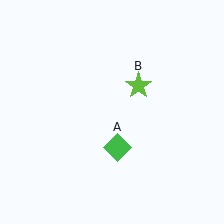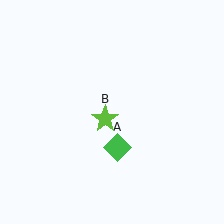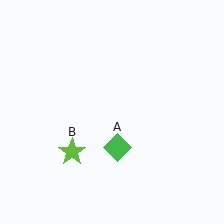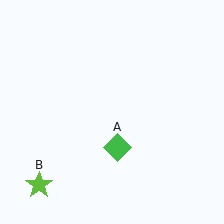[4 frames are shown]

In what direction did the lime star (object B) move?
The lime star (object B) moved down and to the left.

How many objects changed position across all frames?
1 object changed position: lime star (object B).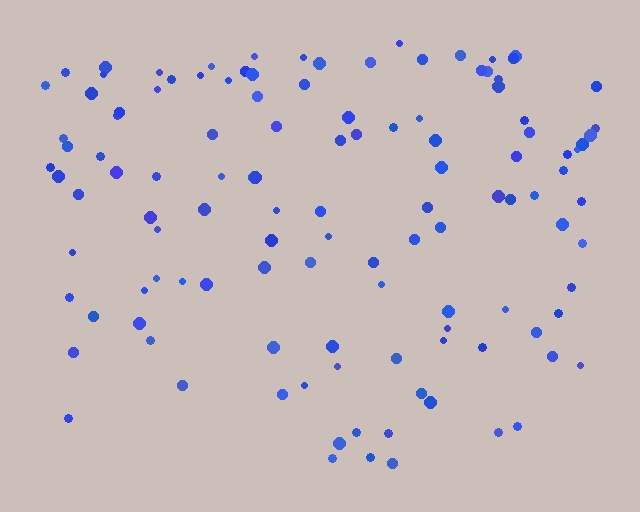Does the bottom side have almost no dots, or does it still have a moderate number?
Still a moderate number, just noticeably fewer than the top.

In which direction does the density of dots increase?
From bottom to top, with the top side densest.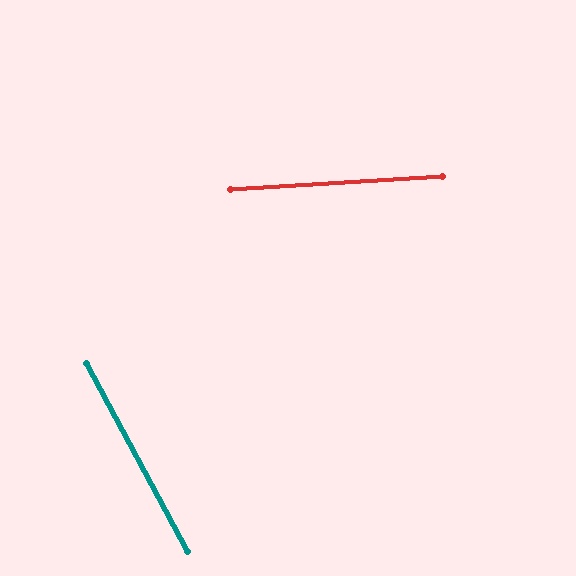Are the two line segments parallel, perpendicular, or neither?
Neither parallel nor perpendicular — they differ by about 65°.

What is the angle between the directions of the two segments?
Approximately 65 degrees.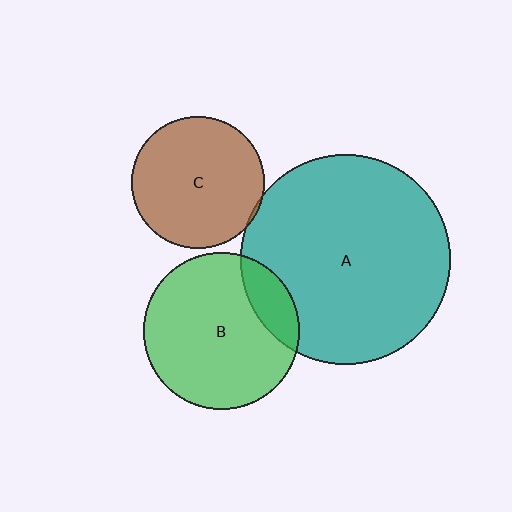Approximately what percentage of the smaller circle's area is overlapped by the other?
Approximately 5%.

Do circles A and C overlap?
Yes.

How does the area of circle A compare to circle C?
Approximately 2.5 times.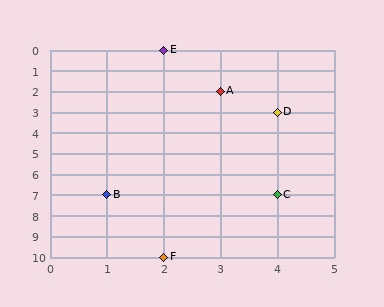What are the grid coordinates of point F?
Point F is at grid coordinates (2, 10).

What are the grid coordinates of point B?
Point B is at grid coordinates (1, 7).